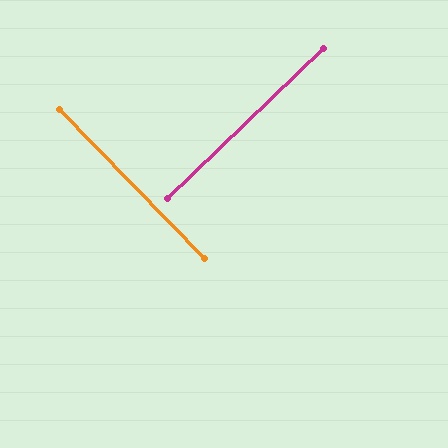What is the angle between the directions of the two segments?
Approximately 90 degrees.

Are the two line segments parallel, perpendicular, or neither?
Perpendicular — they meet at approximately 90°.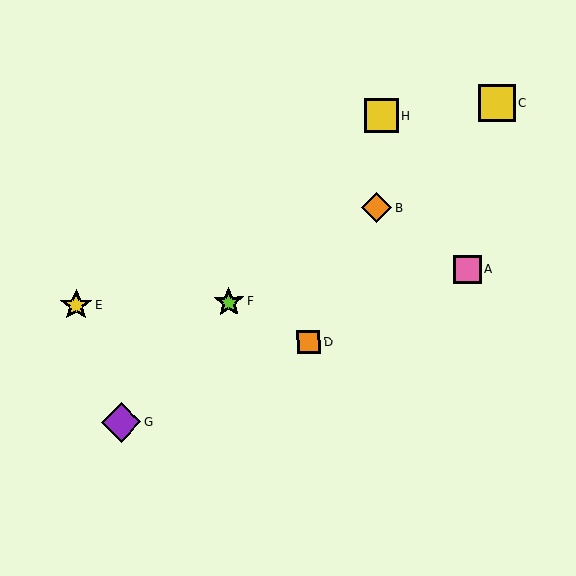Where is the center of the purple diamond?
The center of the purple diamond is at (122, 422).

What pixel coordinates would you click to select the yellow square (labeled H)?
Click at (382, 116) to select the yellow square H.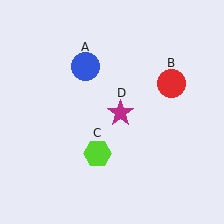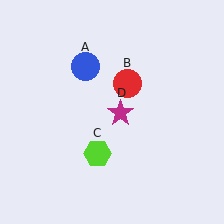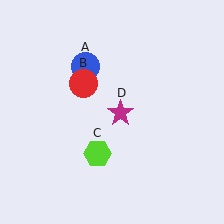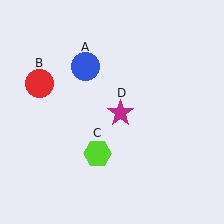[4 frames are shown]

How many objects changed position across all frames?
1 object changed position: red circle (object B).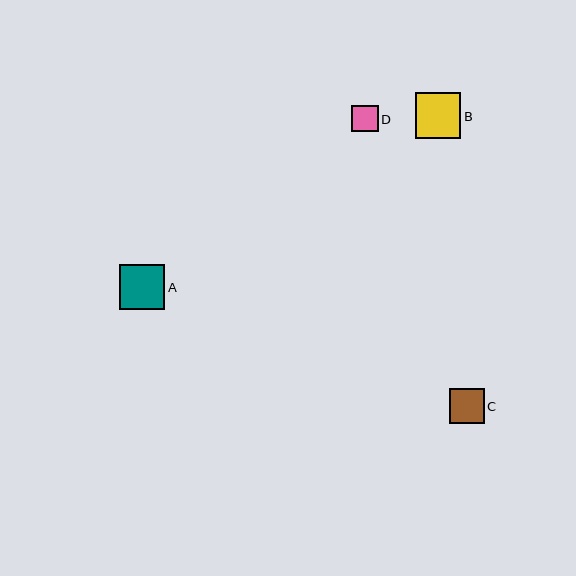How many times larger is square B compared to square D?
Square B is approximately 1.7 times the size of square D.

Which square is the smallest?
Square D is the smallest with a size of approximately 26 pixels.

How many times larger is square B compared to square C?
Square B is approximately 1.3 times the size of square C.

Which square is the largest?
Square B is the largest with a size of approximately 46 pixels.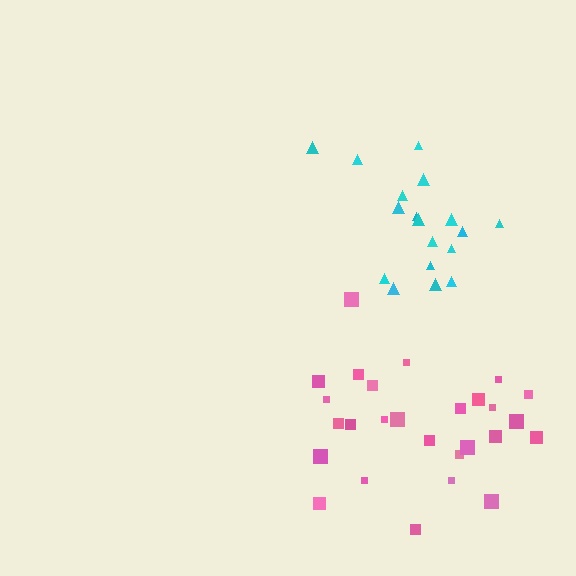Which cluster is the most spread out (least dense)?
Pink.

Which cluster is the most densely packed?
Cyan.